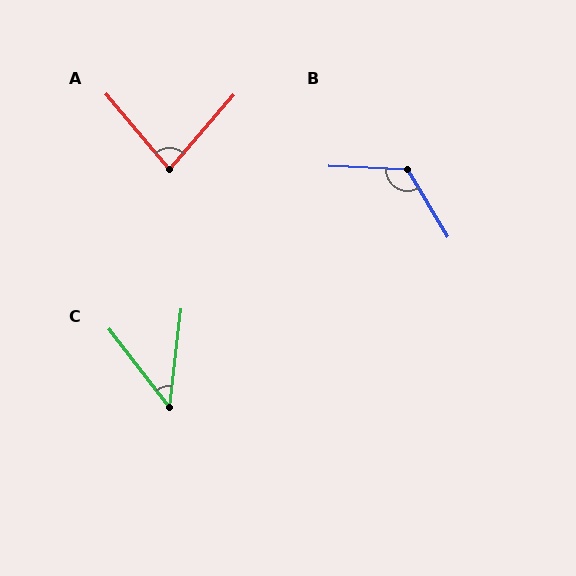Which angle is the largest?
B, at approximately 124 degrees.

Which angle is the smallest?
C, at approximately 44 degrees.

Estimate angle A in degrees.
Approximately 81 degrees.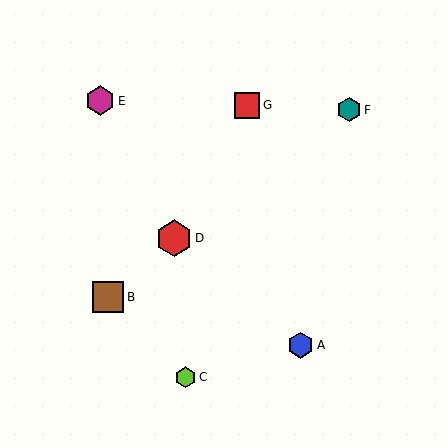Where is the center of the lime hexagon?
The center of the lime hexagon is at (185, 377).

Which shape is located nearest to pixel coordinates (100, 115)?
The magenta hexagon (labeled E) at (100, 101) is nearest to that location.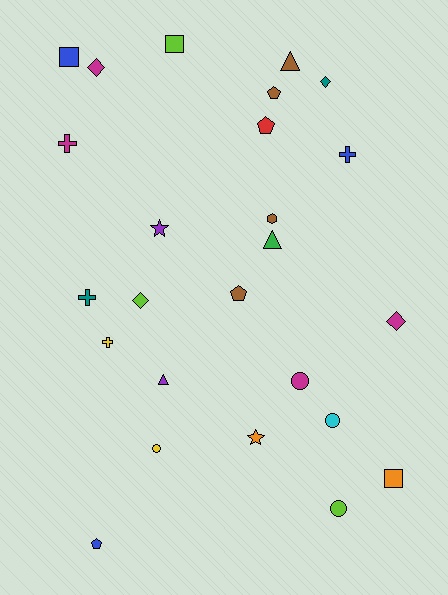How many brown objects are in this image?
There are 4 brown objects.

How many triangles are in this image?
There are 3 triangles.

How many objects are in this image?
There are 25 objects.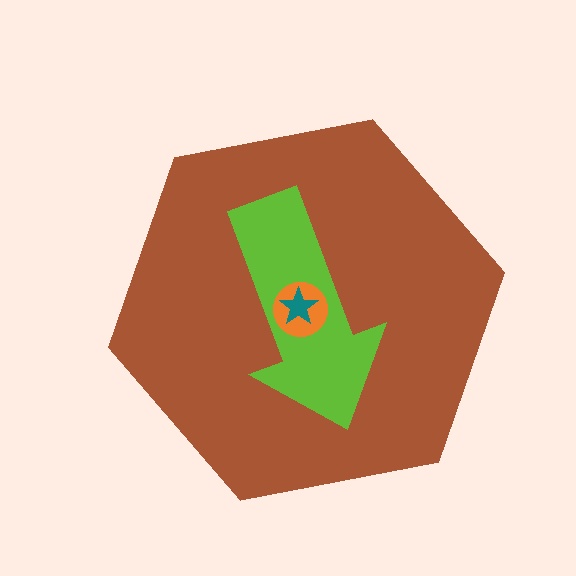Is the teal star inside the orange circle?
Yes.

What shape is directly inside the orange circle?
The teal star.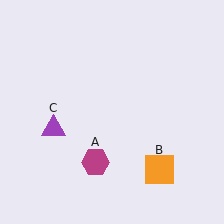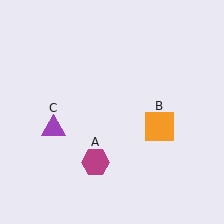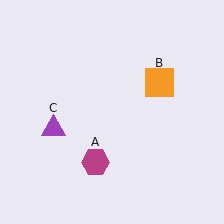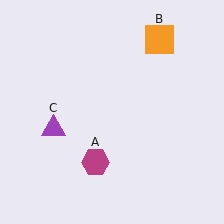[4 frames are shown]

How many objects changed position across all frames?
1 object changed position: orange square (object B).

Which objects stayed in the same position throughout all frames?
Magenta hexagon (object A) and purple triangle (object C) remained stationary.